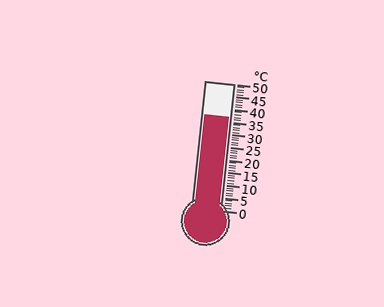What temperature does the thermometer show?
The thermometer shows approximately 37°C.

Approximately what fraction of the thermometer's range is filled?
The thermometer is filled to approximately 75% of its range.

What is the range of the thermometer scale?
The thermometer scale ranges from 0°C to 50°C.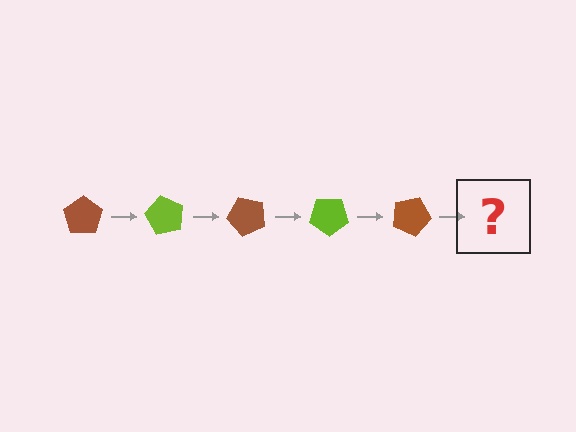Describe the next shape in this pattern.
It should be a lime pentagon, rotated 300 degrees from the start.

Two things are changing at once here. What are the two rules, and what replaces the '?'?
The two rules are that it rotates 60 degrees each step and the color cycles through brown and lime. The '?' should be a lime pentagon, rotated 300 degrees from the start.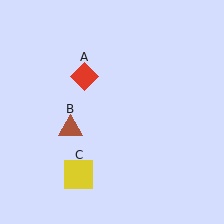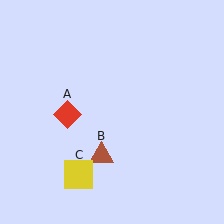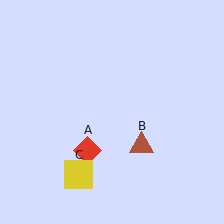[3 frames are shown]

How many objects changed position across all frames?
2 objects changed position: red diamond (object A), brown triangle (object B).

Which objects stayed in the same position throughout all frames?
Yellow square (object C) remained stationary.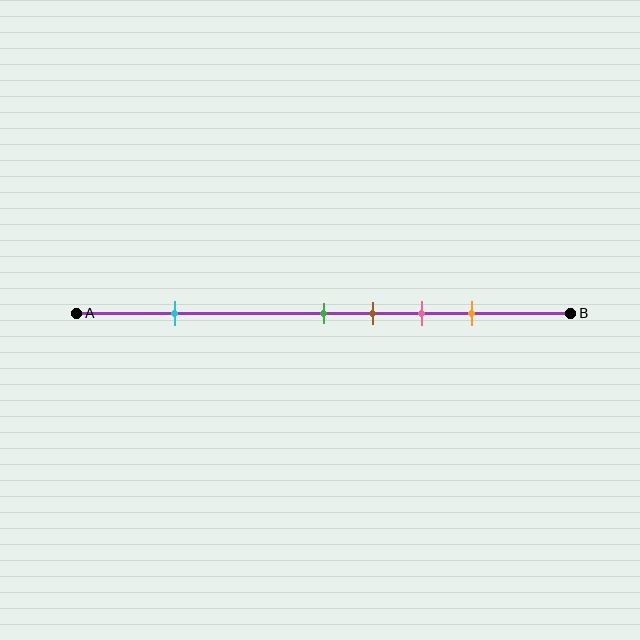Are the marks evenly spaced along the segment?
No, the marks are not evenly spaced.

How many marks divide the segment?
There are 5 marks dividing the segment.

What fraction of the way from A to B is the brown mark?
The brown mark is approximately 60% (0.6) of the way from A to B.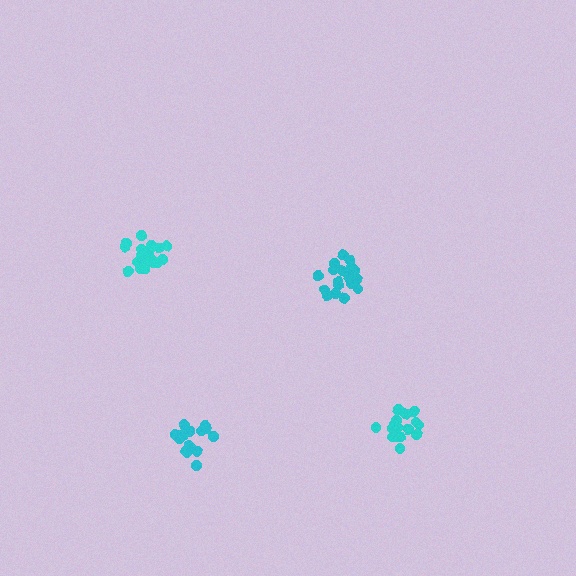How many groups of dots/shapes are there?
There are 4 groups.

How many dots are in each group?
Group 1: 19 dots, Group 2: 21 dots, Group 3: 16 dots, Group 4: 17 dots (73 total).